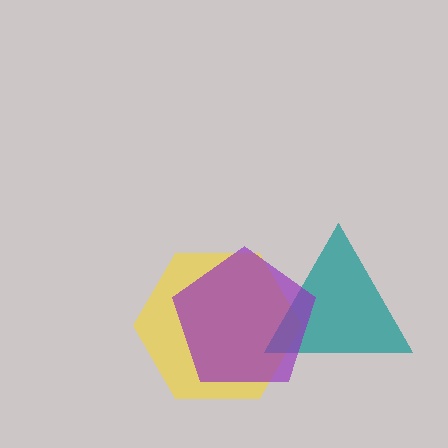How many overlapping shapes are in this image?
There are 3 overlapping shapes in the image.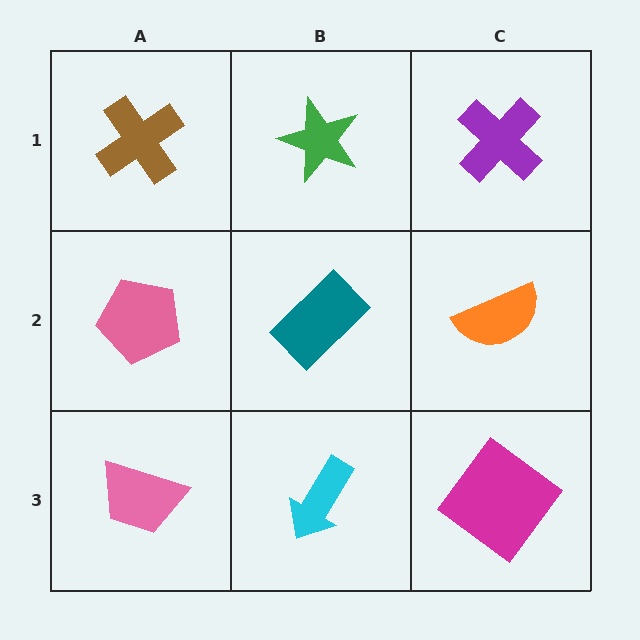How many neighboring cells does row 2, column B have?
4.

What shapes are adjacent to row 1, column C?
An orange semicircle (row 2, column C), a green star (row 1, column B).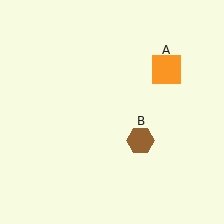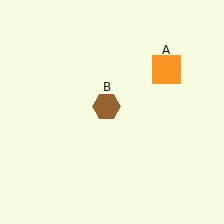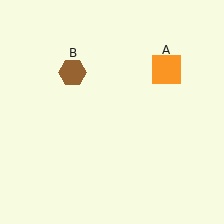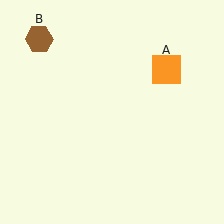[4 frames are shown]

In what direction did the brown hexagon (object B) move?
The brown hexagon (object B) moved up and to the left.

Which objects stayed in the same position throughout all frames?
Orange square (object A) remained stationary.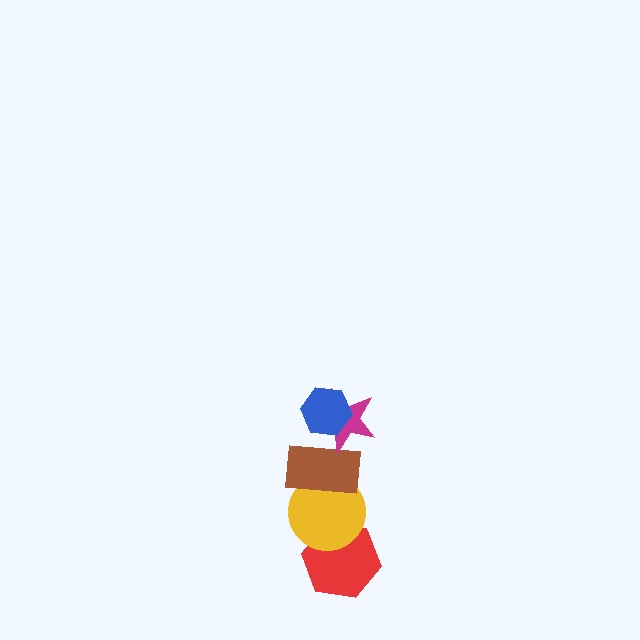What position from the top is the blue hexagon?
The blue hexagon is 1st from the top.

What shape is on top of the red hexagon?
The yellow circle is on top of the red hexagon.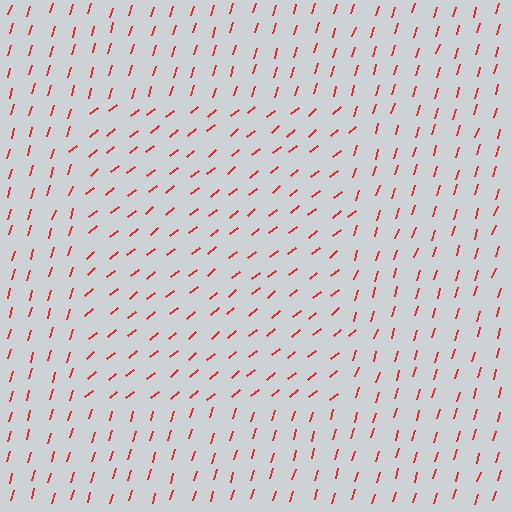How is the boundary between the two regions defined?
The boundary is defined purely by a change in line orientation (approximately 34 degrees difference). All lines are the same color and thickness.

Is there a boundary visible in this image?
Yes, there is a texture boundary formed by a change in line orientation.